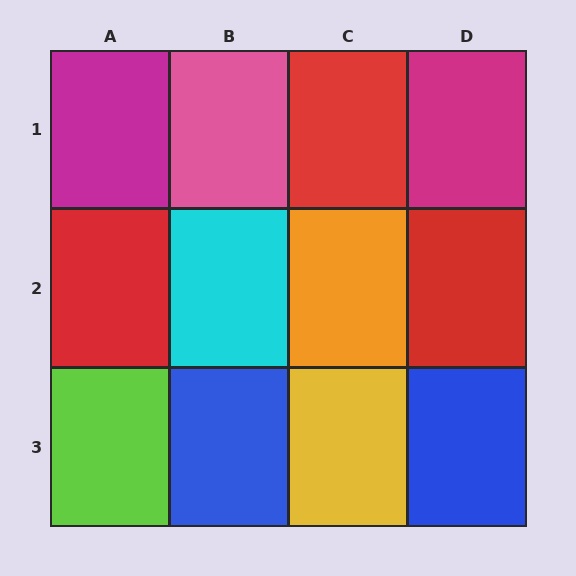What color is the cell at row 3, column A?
Lime.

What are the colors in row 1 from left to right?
Magenta, pink, red, magenta.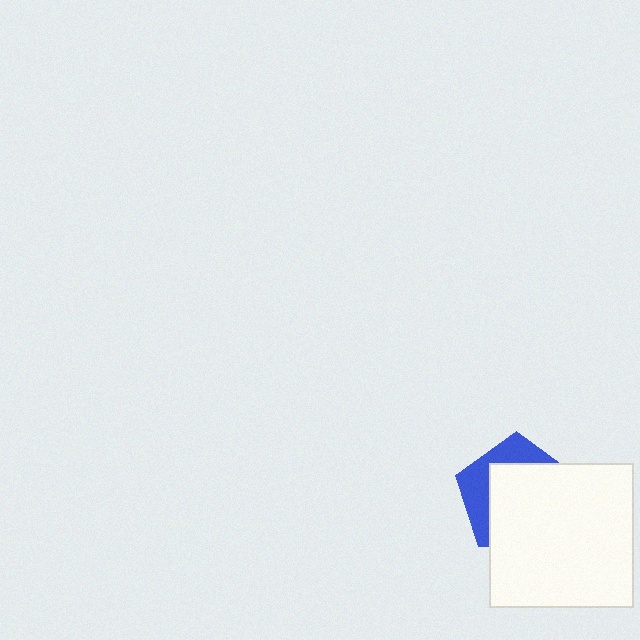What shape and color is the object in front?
The object in front is a white square.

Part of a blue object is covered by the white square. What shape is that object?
It is a pentagon.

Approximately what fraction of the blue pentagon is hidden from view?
Roughly 65% of the blue pentagon is hidden behind the white square.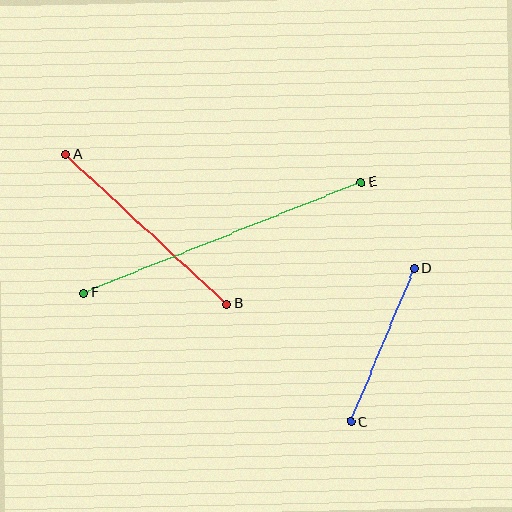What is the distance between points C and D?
The distance is approximately 166 pixels.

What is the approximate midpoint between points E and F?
The midpoint is at approximately (222, 237) pixels.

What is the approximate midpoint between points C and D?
The midpoint is at approximately (383, 345) pixels.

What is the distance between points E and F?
The distance is approximately 299 pixels.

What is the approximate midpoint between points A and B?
The midpoint is at approximately (146, 229) pixels.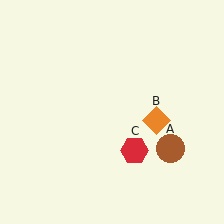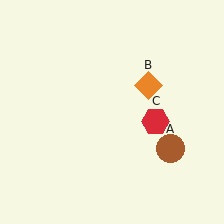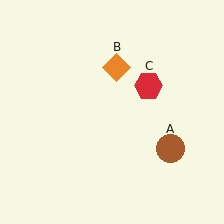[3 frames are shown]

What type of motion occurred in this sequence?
The orange diamond (object B), red hexagon (object C) rotated counterclockwise around the center of the scene.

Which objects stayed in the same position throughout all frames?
Brown circle (object A) remained stationary.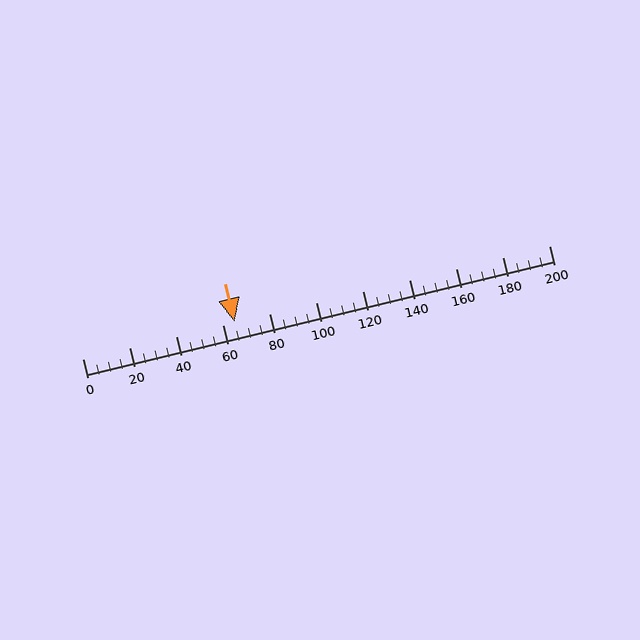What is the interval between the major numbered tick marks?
The major tick marks are spaced 20 units apart.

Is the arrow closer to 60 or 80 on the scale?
The arrow is closer to 60.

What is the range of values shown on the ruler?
The ruler shows values from 0 to 200.